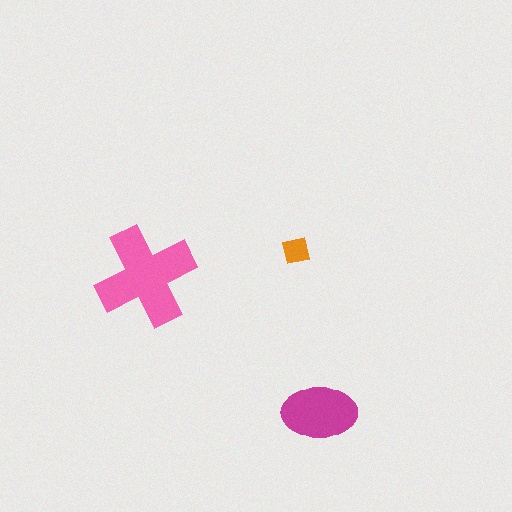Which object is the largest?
The pink cross.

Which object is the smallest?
The orange square.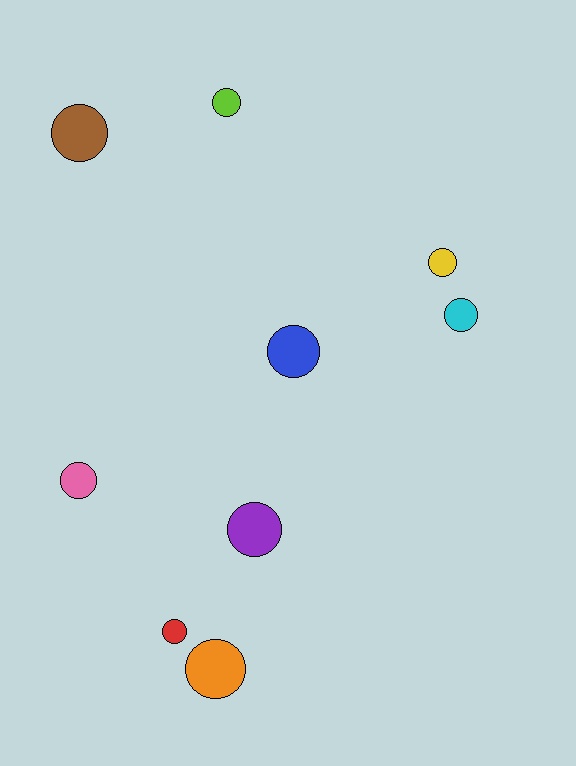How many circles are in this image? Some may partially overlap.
There are 9 circles.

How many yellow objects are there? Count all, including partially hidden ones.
There is 1 yellow object.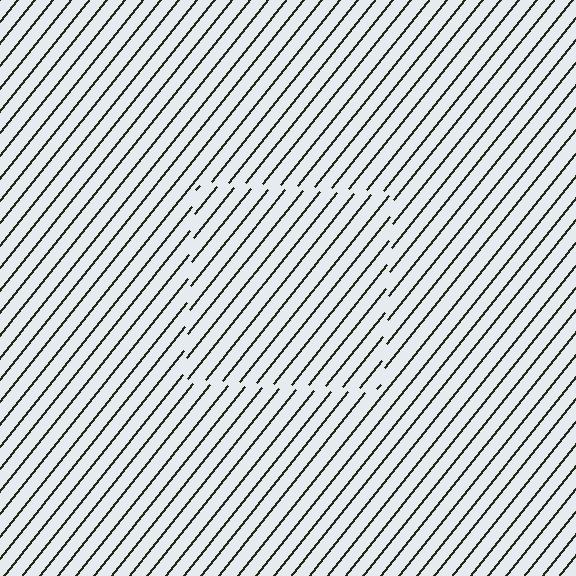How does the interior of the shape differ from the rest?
The interior of the shape contains the same grating, shifted by half a period — the contour is defined by the phase discontinuity where line-ends from the inner and outer gratings abut.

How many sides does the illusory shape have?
4 sides — the line-ends trace a square.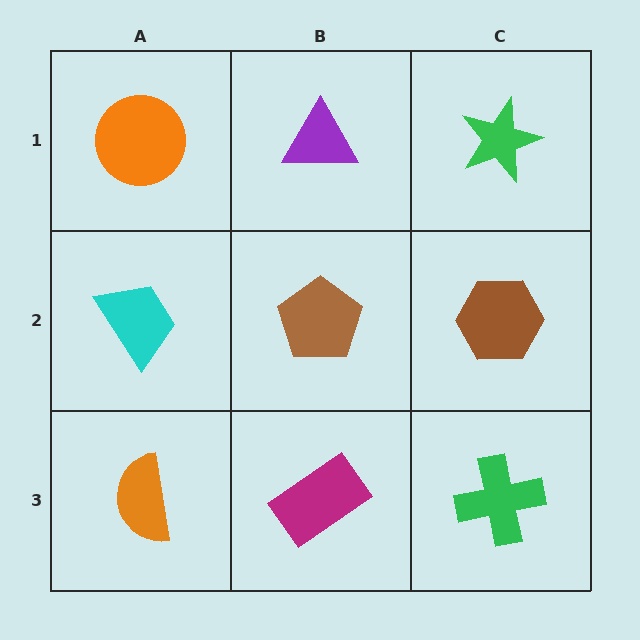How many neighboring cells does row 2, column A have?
3.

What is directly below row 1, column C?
A brown hexagon.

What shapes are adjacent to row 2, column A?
An orange circle (row 1, column A), an orange semicircle (row 3, column A), a brown pentagon (row 2, column B).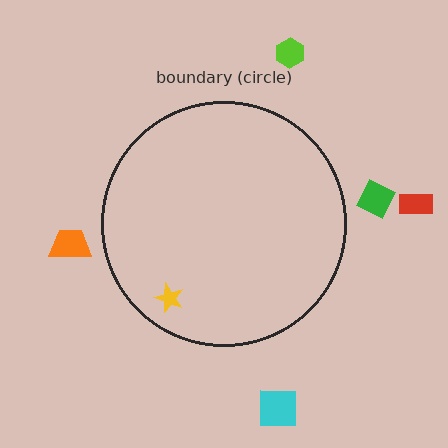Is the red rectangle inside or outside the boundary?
Outside.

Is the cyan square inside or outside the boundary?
Outside.